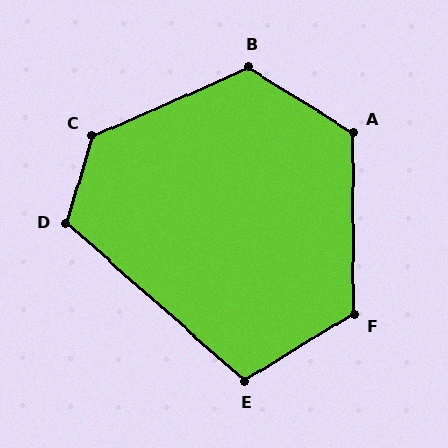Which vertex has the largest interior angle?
C, at approximately 131 degrees.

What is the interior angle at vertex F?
Approximately 121 degrees (obtuse).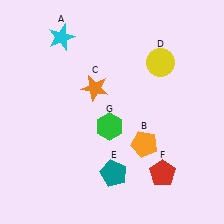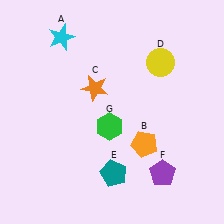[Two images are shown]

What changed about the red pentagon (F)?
In Image 1, F is red. In Image 2, it changed to purple.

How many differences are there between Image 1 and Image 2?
There is 1 difference between the two images.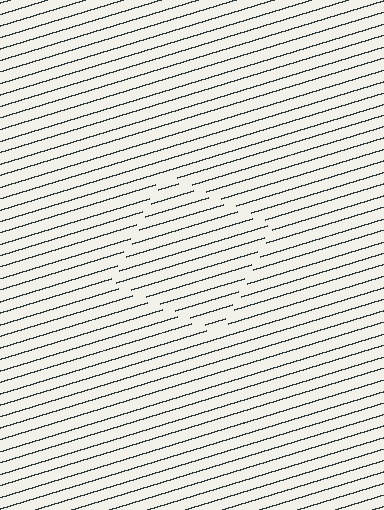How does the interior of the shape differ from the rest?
The interior of the shape contains the same grating, shifted by half a period — the contour is defined by the phase discontinuity where line-ends from the inner and outer gratings abut.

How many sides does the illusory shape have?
4 sides — the line-ends trace a square.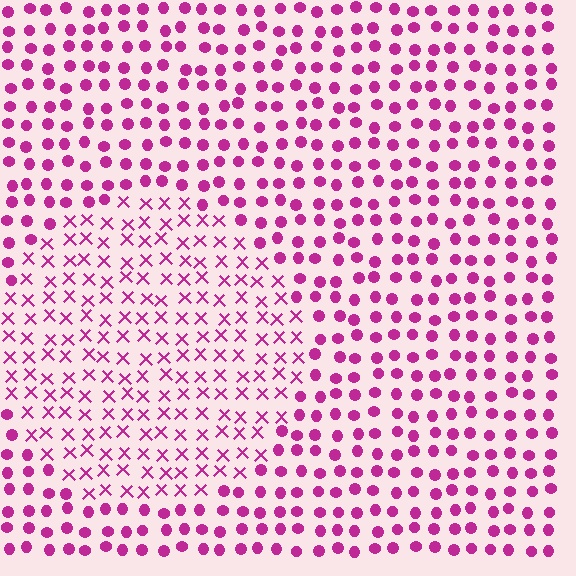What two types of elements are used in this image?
The image uses X marks inside the circle region and circles outside it.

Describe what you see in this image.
The image is filled with small magenta elements arranged in a uniform grid. A circle-shaped region contains X marks, while the surrounding area contains circles. The boundary is defined purely by the change in element shape.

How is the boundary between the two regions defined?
The boundary is defined by a change in element shape: X marks inside vs. circles outside. All elements share the same color and spacing.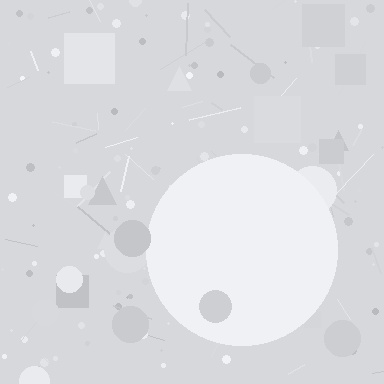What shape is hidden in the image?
A circle is hidden in the image.